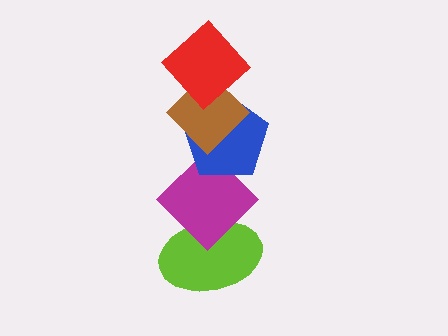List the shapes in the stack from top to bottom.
From top to bottom: the red diamond, the brown diamond, the blue pentagon, the magenta diamond, the lime ellipse.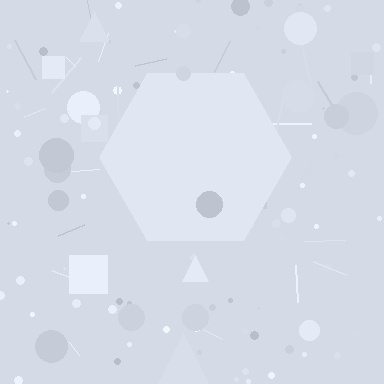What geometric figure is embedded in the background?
A hexagon is embedded in the background.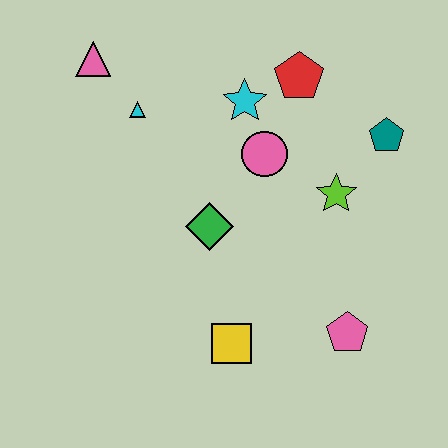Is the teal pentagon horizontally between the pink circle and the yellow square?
No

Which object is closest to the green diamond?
The pink circle is closest to the green diamond.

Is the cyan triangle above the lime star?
Yes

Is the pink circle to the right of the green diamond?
Yes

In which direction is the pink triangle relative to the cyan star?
The pink triangle is to the left of the cyan star.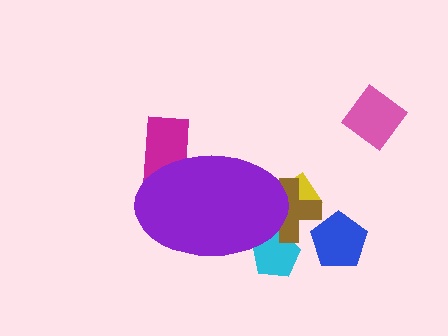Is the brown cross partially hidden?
Yes, the brown cross is partially hidden behind the purple ellipse.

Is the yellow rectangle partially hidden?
Yes, the yellow rectangle is partially hidden behind the purple ellipse.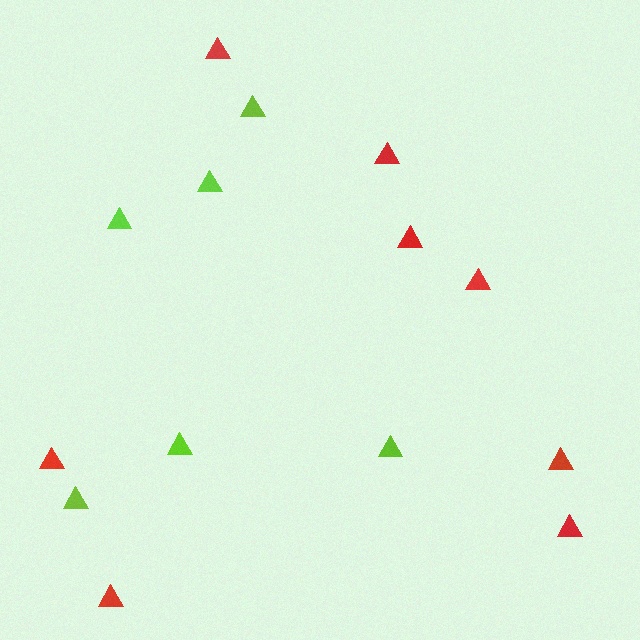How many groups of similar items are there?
There are 2 groups: one group of lime triangles (6) and one group of red triangles (8).